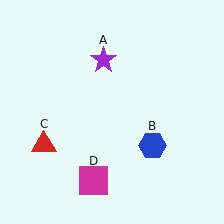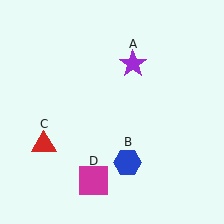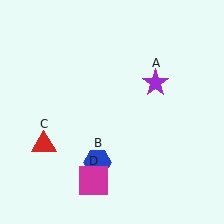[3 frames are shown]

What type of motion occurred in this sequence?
The purple star (object A), blue hexagon (object B) rotated clockwise around the center of the scene.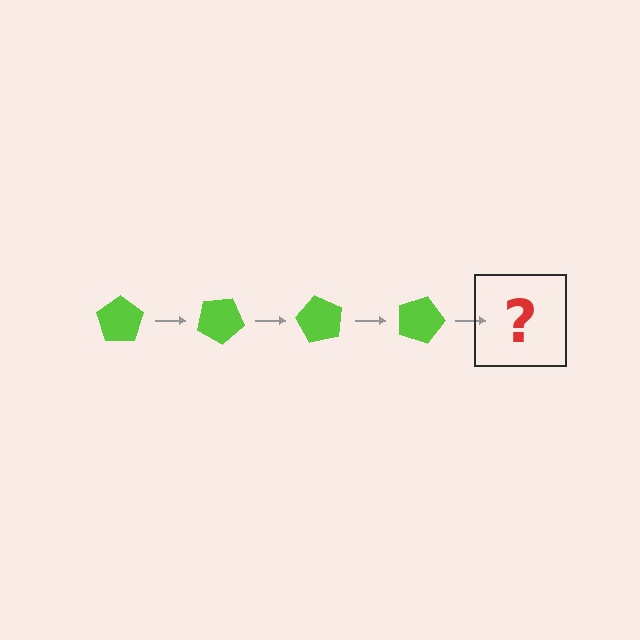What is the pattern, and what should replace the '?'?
The pattern is that the pentagon rotates 30 degrees each step. The '?' should be a lime pentagon rotated 120 degrees.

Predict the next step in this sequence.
The next step is a lime pentagon rotated 120 degrees.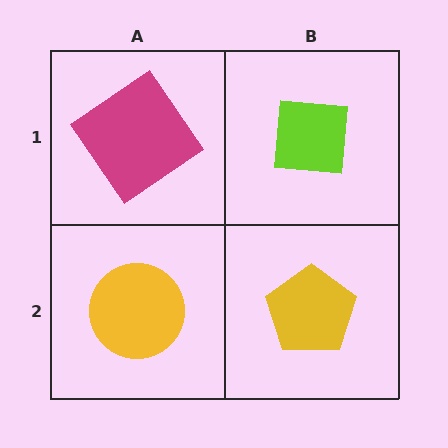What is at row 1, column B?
A lime square.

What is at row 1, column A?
A magenta diamond.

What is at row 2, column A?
A yellow circle.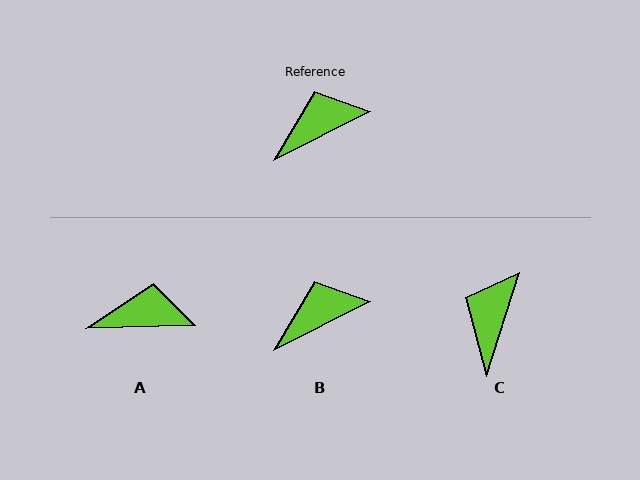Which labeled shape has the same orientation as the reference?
B.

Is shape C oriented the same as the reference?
No, it is off by about 46 degrees.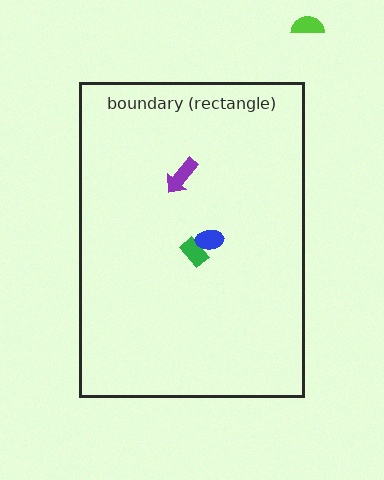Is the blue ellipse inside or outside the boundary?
Inside.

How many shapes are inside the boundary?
3 inside, 1 outside.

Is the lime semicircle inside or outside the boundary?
Outside.